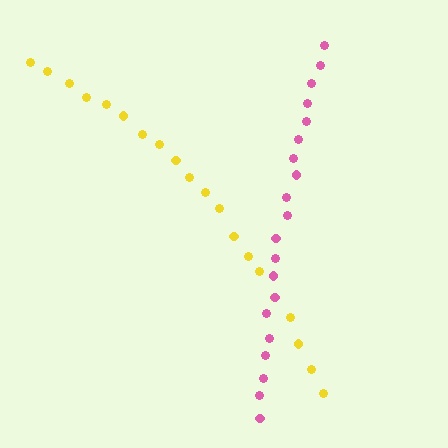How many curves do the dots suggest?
There are 2 distinct paths.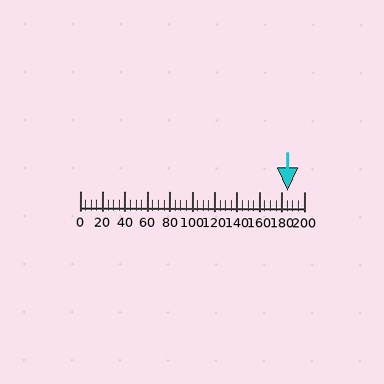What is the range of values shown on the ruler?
The ruler shows values from 0 to 200.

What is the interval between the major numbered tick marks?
The major tick marks are spaced 20 units apart.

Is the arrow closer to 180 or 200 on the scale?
The arrow is closer to 180.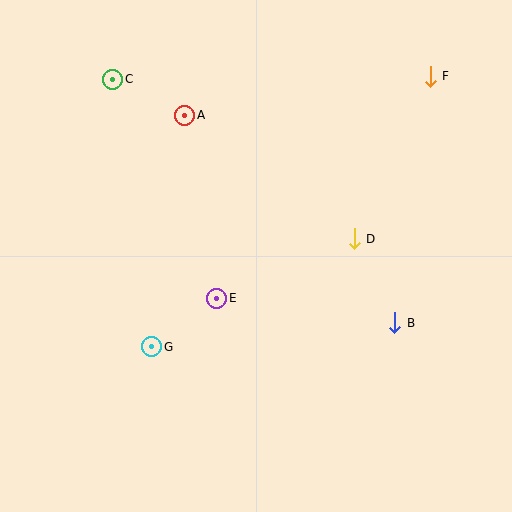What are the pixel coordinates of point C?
Point C is at (112, 79).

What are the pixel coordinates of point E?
Point E is at (217, 298).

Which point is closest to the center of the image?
Point E at (217, 298) is closest to the center.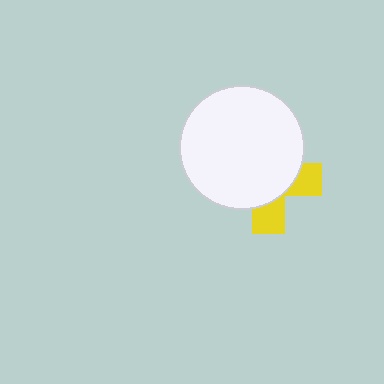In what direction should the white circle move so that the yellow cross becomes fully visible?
The white circle should move toward the upper-left. That is the shortest direction to clear the overlap and leave the yellow cross fully visible.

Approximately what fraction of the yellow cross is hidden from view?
Roughly 69% of the yellow cross is hidden behind the white circle.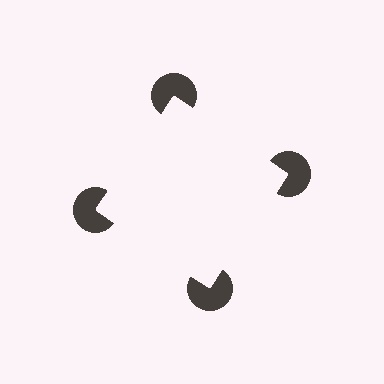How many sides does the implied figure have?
4 sides.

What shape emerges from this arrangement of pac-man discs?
An illusory square — its edges are inferred from the aligned wedge cuts in the pac-man discs, not physically drawn.